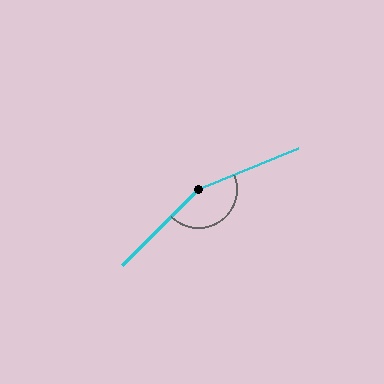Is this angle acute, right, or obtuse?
It is obtuse.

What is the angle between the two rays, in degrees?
Approximately 157 degrees.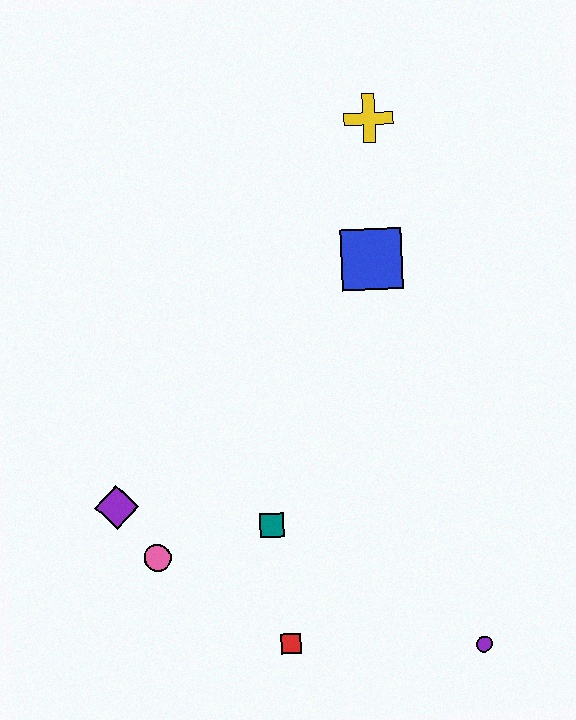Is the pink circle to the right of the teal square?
No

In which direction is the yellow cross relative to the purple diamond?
The yellow cross is above the purple diamond.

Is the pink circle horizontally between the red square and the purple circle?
No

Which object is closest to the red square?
The teal square is closest to the red square.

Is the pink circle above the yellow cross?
No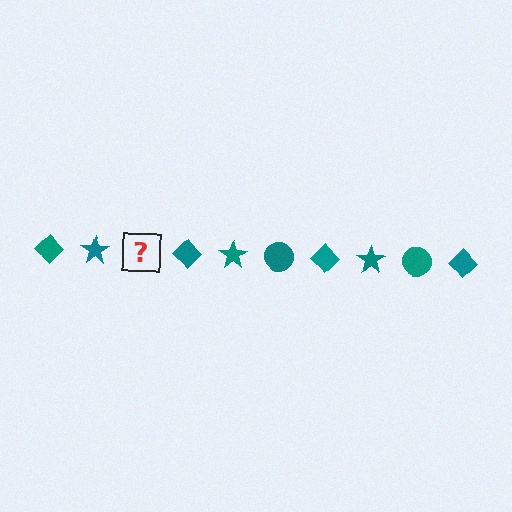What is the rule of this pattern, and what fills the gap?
The rule is that the pattern cycles through diamond, star, circle shapes in teal. The gap should be filled with a teal circle.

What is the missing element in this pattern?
The missing element is a teal circle.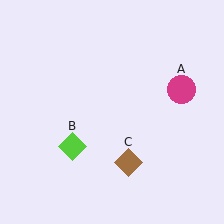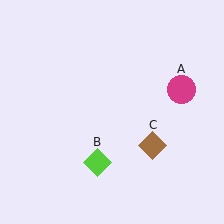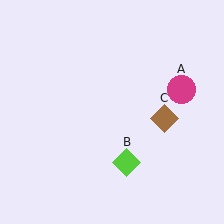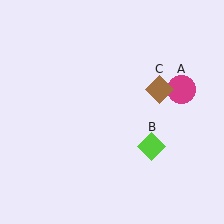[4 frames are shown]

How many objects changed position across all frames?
2 objects changed position: lime diamond (object B), brown diamond (object C).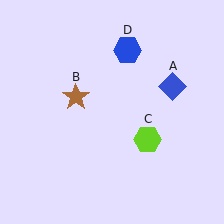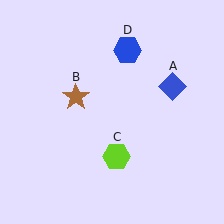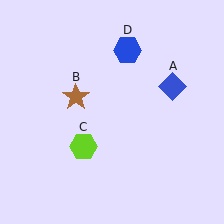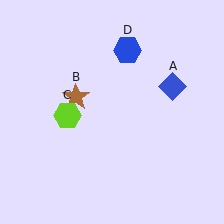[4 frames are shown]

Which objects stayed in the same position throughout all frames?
Blue diamond (object A) and brown star (object B) and blue hexagon (object D) remained stationary.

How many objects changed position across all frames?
1 object changed position: lime hexagon (object C).